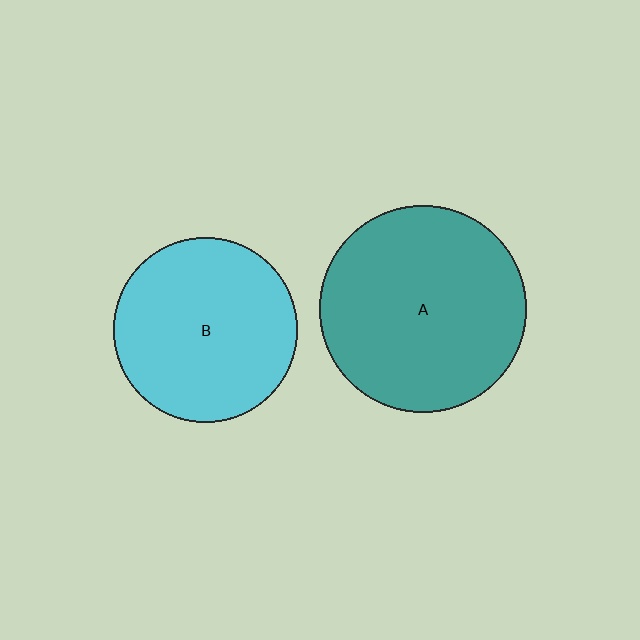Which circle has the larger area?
Circle A (teal).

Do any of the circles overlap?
No, none of the circles overlap.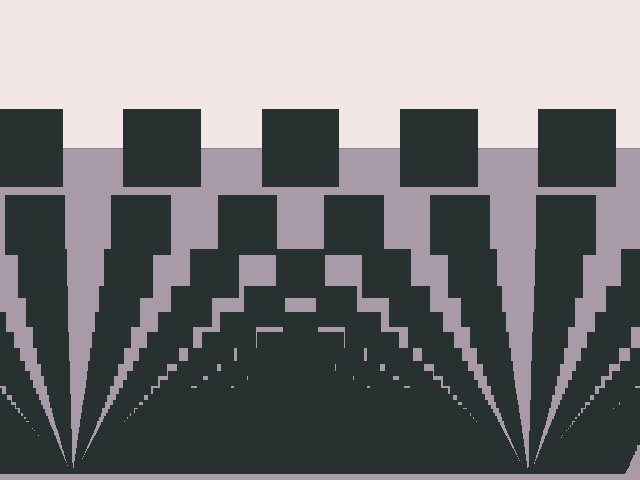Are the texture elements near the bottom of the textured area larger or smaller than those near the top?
Smaller. The gradient is inverted — elements near the bottom are smaller and denser.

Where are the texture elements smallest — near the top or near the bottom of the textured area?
Near the bottom.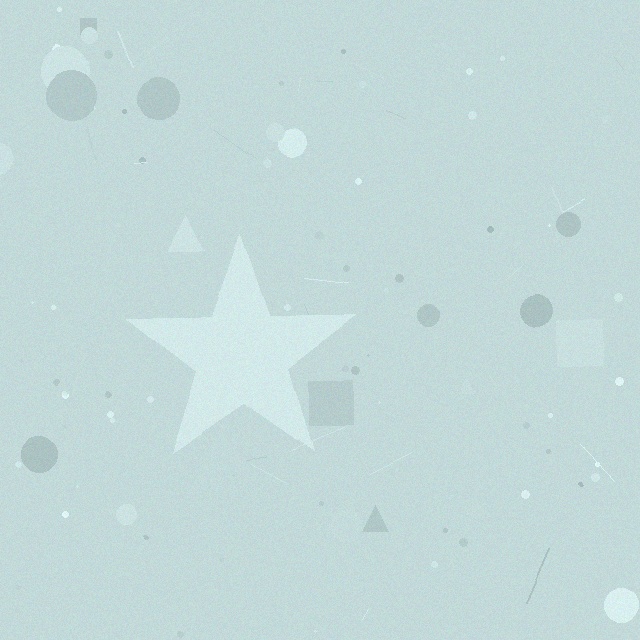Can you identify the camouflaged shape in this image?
The camouflaged shape is a star.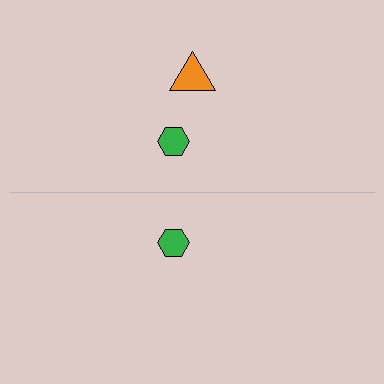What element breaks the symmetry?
A orange triangle is missing from the bottom side.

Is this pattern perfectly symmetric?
No, the pattern is not perfectly symmetric. A orange triangle is missing from the bottom side.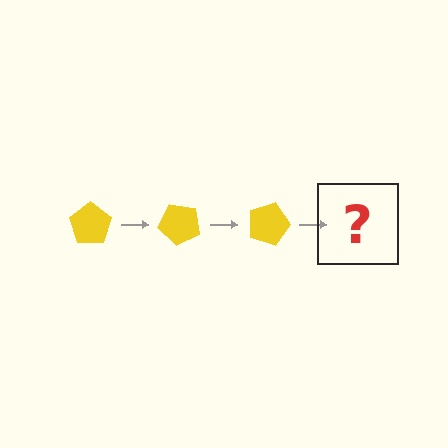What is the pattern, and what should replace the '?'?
The pattern is that the pentagon rotates 45 degrees each step. The '?' should be a yellow pentagon rotated 135 degrees.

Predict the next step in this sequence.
The next step is a yellow pentagon rotated 135 degrees.